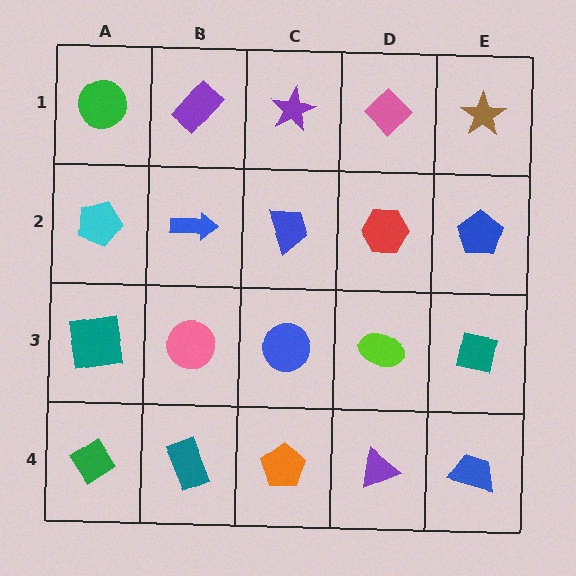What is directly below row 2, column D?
A lime ellipse.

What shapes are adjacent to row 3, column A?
A cyan pentagon (row 2, column A), a green diamond (row 4, column A), a pink circle (row 3, column B).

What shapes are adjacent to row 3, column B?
A blue arrow (row 2, column B), a teal rectangle (row 4, column B), a teal square (row 3, column A), a blue circle (row 3, column C).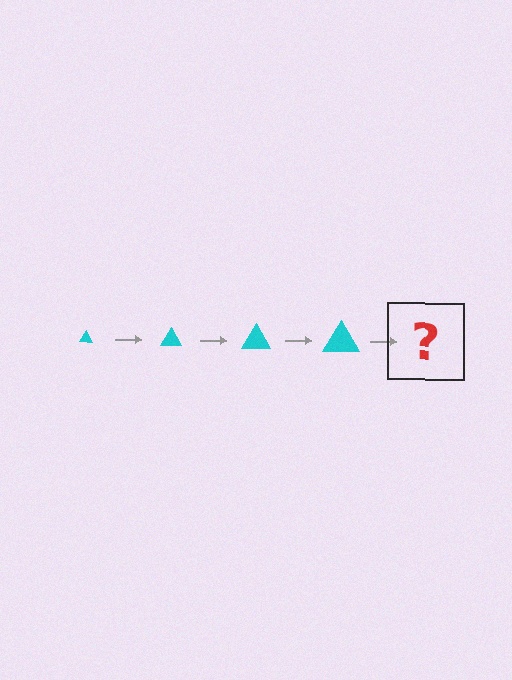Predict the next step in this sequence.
The next step is a cyan triangle, larger than the previous one.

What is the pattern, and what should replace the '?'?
The pattern is that the triangle gets progressively larger each step. The '?' should be a cyan triangle, larger than the previous one.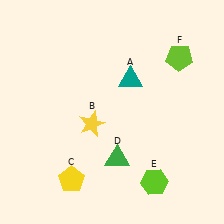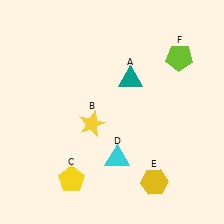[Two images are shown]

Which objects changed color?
D changed from green to cyan. E changed from lime to yellow.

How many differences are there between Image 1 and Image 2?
There are 2 differences between the two images.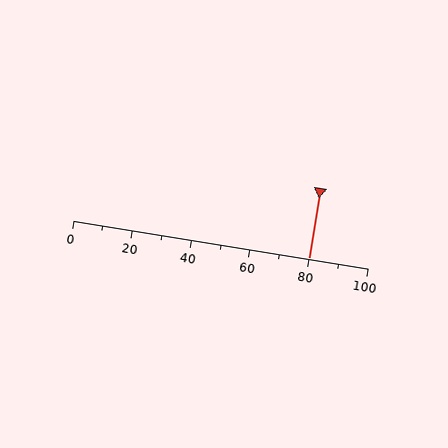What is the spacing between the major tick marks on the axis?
The major ticks are spaced 20 apart.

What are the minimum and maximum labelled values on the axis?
The axis runs from 0 to 100.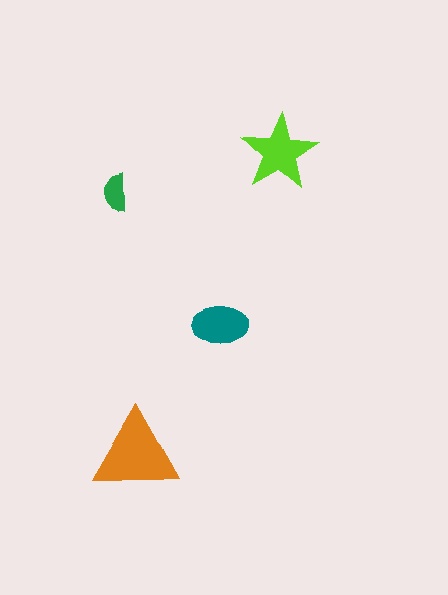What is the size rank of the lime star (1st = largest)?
2nd.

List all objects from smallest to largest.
The green semicircle, the teal ellipse, the lime star, the orange triangle.